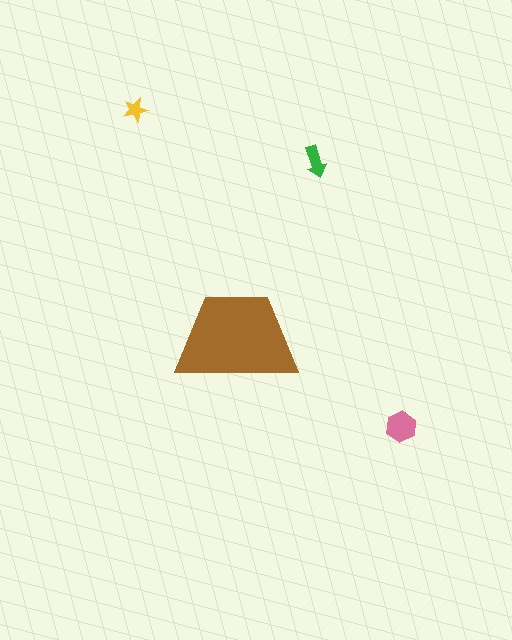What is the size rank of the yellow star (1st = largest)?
4th.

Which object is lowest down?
The pink hexagon is bottommost.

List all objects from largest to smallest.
The brown trapezoid, the pink hexagon, the green arrow, the yellow star.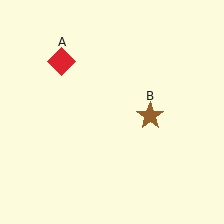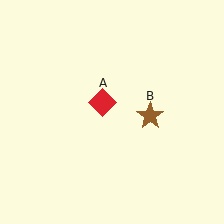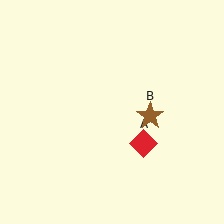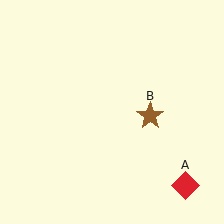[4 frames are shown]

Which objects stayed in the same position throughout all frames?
Brown star (object B) remained stationary.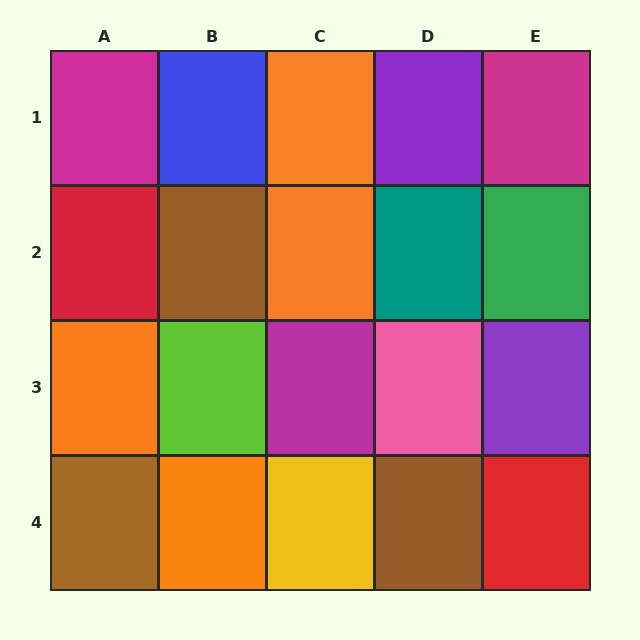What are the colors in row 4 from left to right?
Brown, orange, yellow, brown, red.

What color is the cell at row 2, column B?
Brown.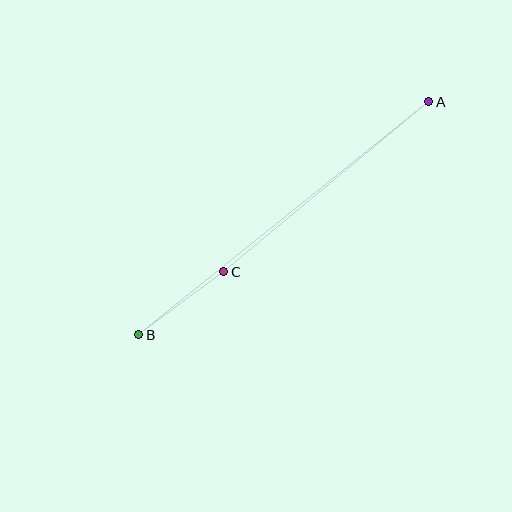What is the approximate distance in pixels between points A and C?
The distance between A and C is approximately 267 pixels.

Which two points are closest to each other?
Points B and C are closest to each other.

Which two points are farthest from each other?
Points A and B are farthest from each other.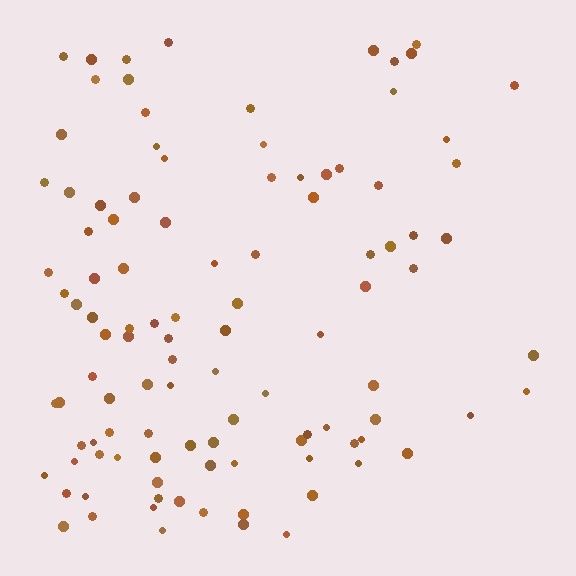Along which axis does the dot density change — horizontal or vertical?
Horizontal.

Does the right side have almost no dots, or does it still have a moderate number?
Still a moderate number, just noticeably fewer than the left.